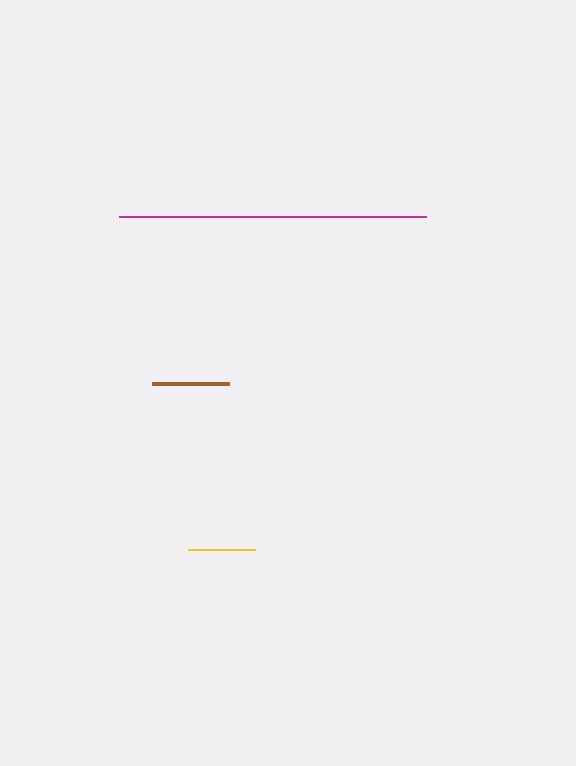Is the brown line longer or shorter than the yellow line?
The brown line is longer than the yellow line.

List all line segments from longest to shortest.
From longest to shortest: magenta, brown, yellow.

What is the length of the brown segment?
The brown segment is approximately 76 pixels long.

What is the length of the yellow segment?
The yellow segment is approximately 67 pixels long.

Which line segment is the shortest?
The yellow line is the shortest at approximately 67 pixels.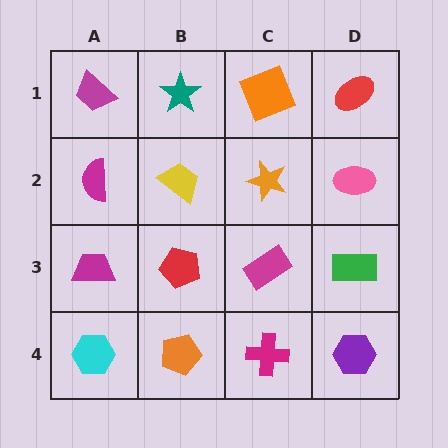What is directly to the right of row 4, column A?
An orange pentagon.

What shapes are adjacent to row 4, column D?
A green rectangle (row 3, column D), a magenta cross (row 4, column C).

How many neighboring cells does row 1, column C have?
3.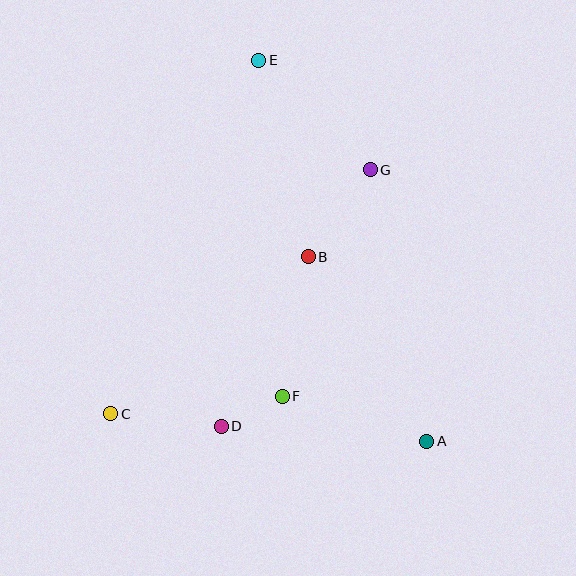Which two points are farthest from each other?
Points A and E are farthest from each other.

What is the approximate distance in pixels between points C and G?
The distance between C and G is approximately 357 pixels.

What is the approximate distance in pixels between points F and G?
The distance between F and G is approximately 243 pixels.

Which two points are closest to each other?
Points D and F are closest to each other.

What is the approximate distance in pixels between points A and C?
The distance between A and C is approximately 318 pixels.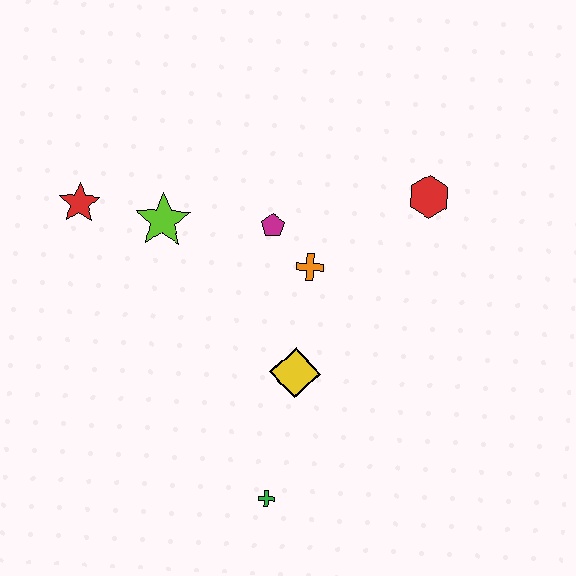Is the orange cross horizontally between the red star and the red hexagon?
Yes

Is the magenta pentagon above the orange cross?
Yes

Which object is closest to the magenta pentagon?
The orange cross is closest to the magenta pentagon.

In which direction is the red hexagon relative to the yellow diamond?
The red hexagon is above the yellow diamond.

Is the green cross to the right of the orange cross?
No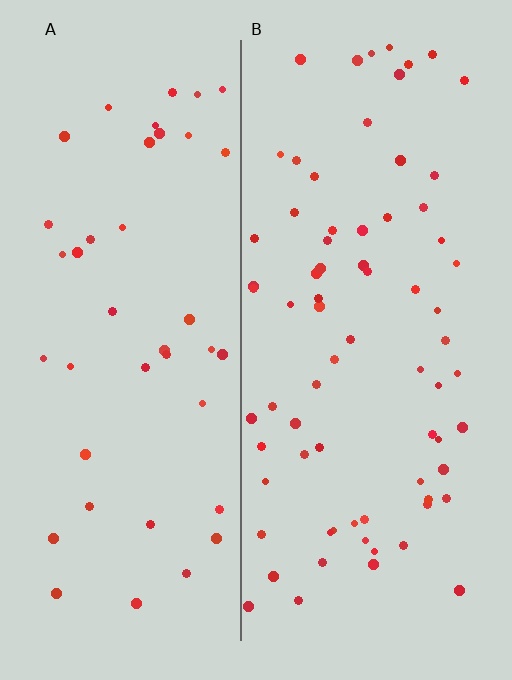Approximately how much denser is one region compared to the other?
Approximately 1.8× — region B over region A.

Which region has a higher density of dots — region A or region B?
B (the right).